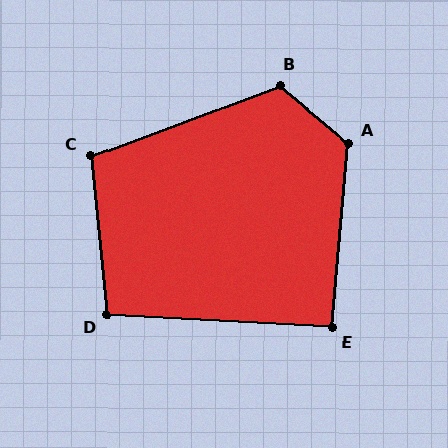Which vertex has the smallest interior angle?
E, at approximately 92 degrees.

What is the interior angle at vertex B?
Approximately 120 degrees (obtuse).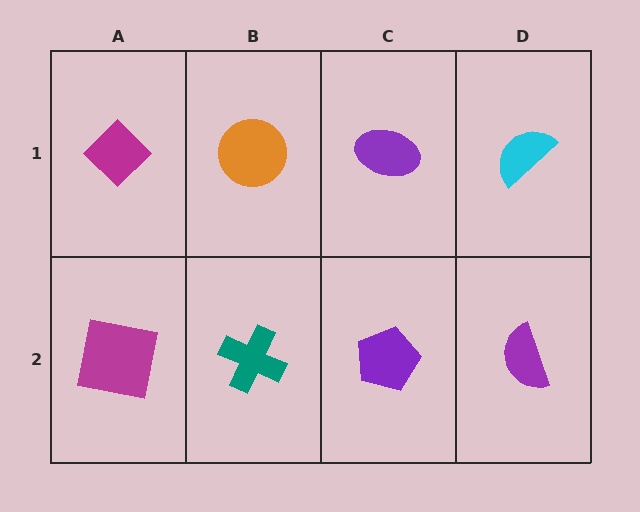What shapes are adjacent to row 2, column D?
A cyan semicircle (row 1, column D), a purple pentagon (row 2, column C).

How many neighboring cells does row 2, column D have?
2.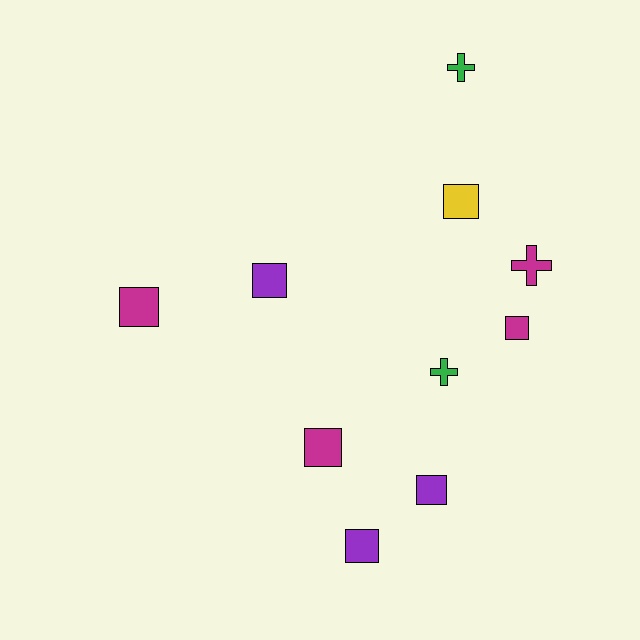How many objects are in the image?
There are 10 objects.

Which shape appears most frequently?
Square, with 7 objects.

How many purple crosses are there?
There are no purple crosses.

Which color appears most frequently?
Magenta, with 4 objects.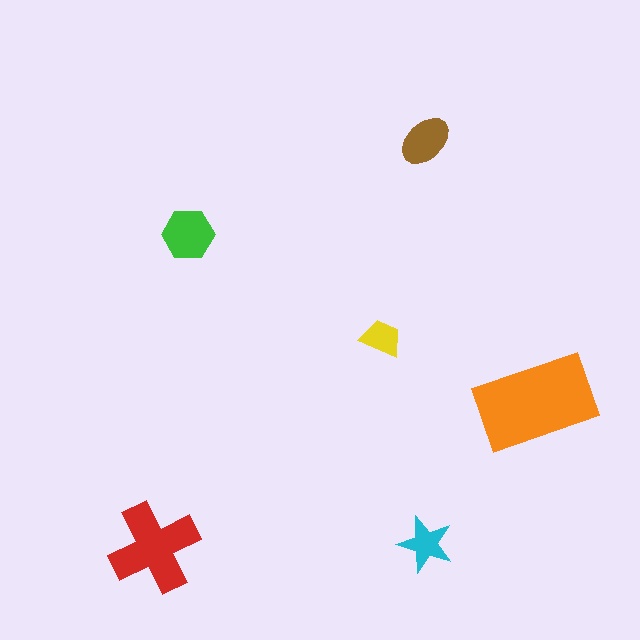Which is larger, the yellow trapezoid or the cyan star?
The cyan star.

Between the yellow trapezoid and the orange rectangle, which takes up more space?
The orange rectangle.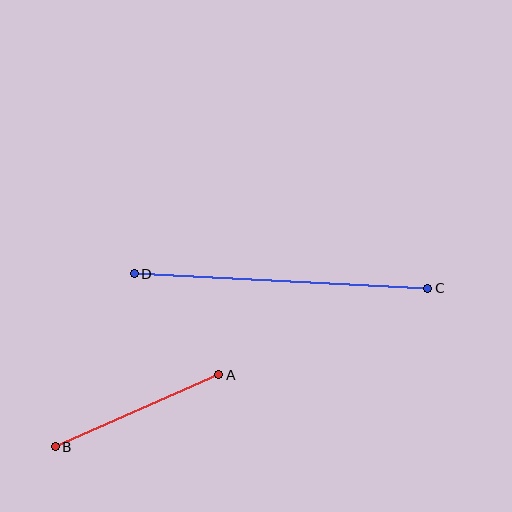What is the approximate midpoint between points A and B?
The midpoint is at approximately (137, 411) pixels.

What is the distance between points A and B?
The distance is approximately 179 pixels.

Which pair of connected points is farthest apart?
Points C and D are farthest apart.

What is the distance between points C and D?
The distance is approximately 294 pixels.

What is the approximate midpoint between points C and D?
The midpoint is at approximately (281, 281) pixels.